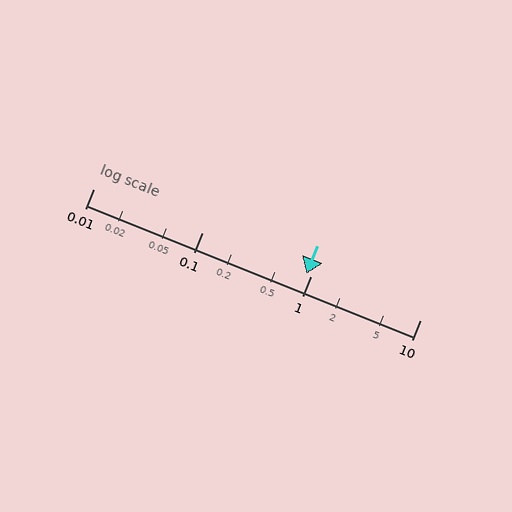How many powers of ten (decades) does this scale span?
The scale spans 3 decades, from 0.01 to 10.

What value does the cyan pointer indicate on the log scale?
The pointer indicates approximately 0.9.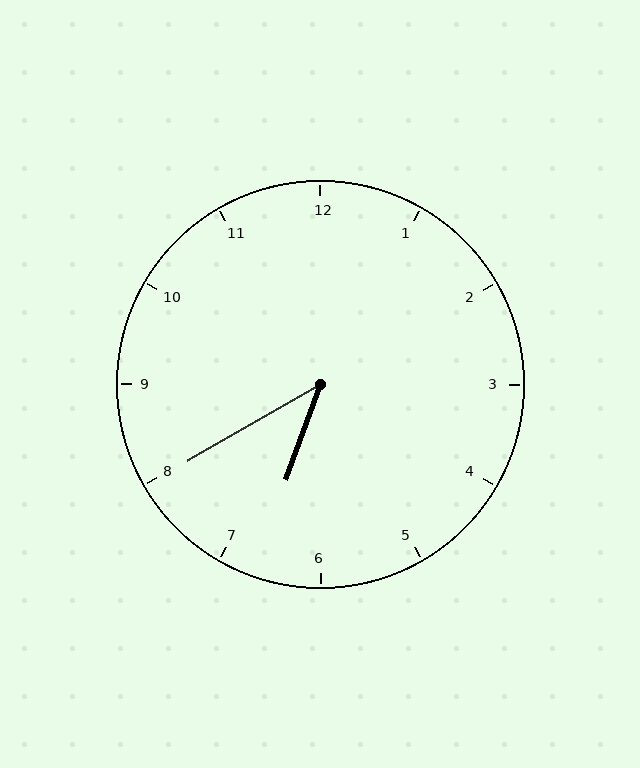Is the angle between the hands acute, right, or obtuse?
It is acute.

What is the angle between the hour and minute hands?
Approximately 40 degrees.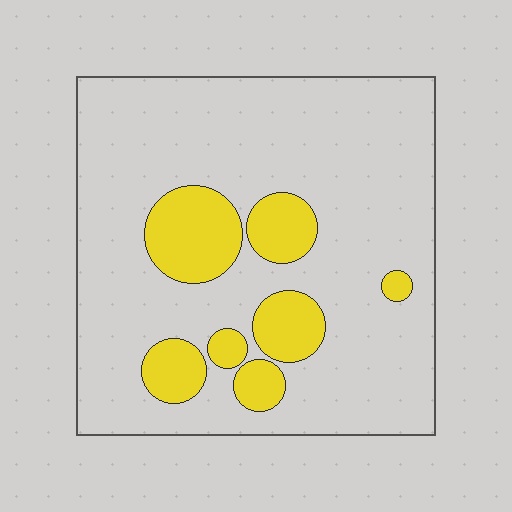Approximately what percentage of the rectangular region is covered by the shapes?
Approximately 20%.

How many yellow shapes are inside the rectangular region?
7.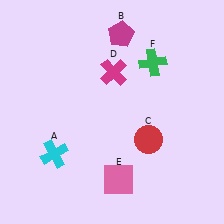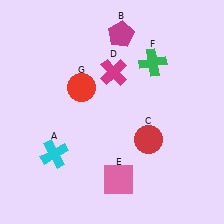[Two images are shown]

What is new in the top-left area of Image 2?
A red circle (G) was added in the top-left area of Image 2.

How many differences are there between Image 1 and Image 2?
There is 1 difference between the two images.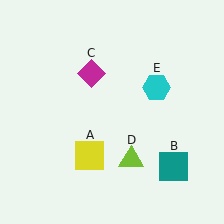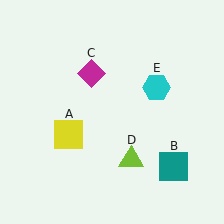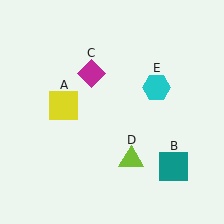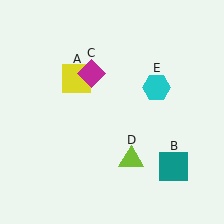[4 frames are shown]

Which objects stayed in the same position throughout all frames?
Teal square (object B) and magenta diamond (object C) and lime triangle (object D) and cyan hexagon (object E) remained stationary.